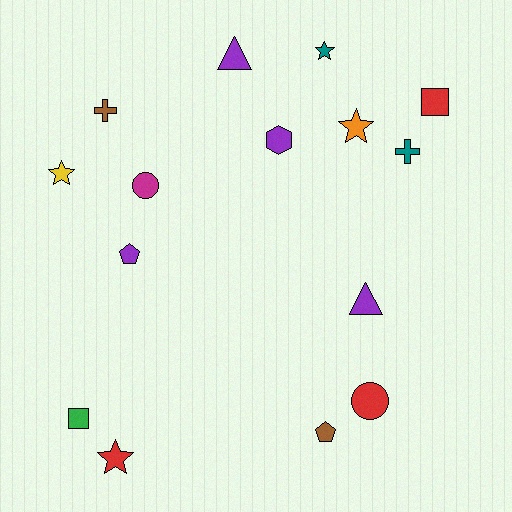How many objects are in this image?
There are 15 objects.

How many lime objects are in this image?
There are no lime objects.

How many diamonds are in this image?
There are no diamonds.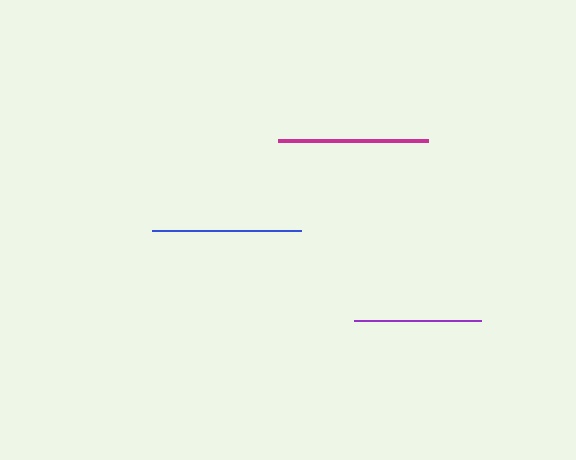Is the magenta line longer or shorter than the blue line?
The magenta line is longer than the blue line.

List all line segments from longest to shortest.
From longest to shortest: magenta, blue, purple.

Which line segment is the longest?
The magenta line is the longest at approximately 150 pixels.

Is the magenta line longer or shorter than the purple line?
The magenta line is longer than the purple line.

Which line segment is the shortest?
The purple line is the shortest at approximately 126 pixels.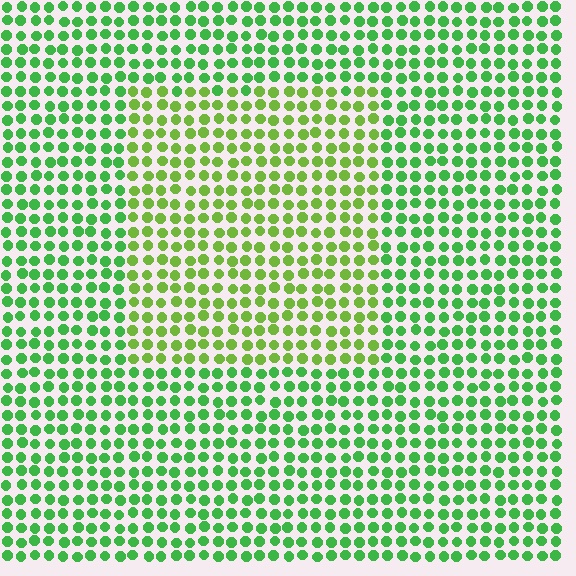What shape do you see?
I see a rectangle.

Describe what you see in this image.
The image is filled with small green elements in a uniform arrangement. A rectangle-shaped region is visible where the elements are tinted to a slightly different hue, forming a subtle color boundary.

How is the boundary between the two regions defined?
The boundary is defined purely by a slight shift in hue (about 30 degrees). Spacing, size, and orientation are identical on both sides.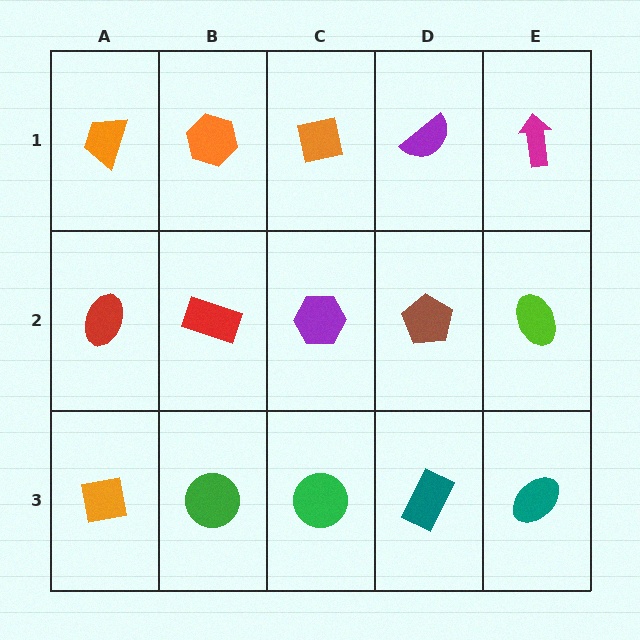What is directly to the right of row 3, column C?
A teal rectangle.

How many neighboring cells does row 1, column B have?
3.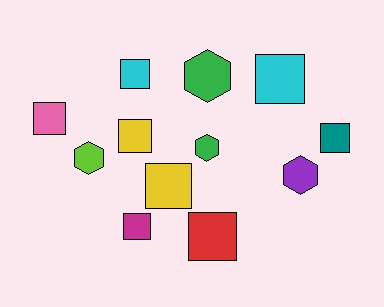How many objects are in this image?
There are 12 objects.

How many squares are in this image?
There are 8 squares.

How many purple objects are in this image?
There is 1 purple object.